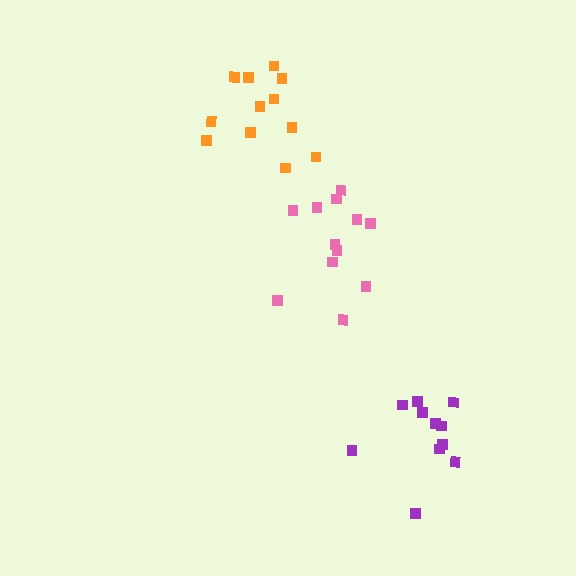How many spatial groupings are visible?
There are 3 spatial groupings.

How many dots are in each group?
Group 1: 11 dots, Group 2: 12 dots, Group 3: 12 dots (35 total).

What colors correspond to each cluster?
The clusters are colored: purple, orange, pink.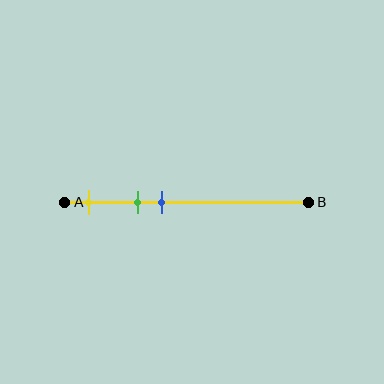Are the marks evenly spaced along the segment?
Yes, the marks are approximately evenly spaced.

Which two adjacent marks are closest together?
The green and blue marks are the closest adjacent pair.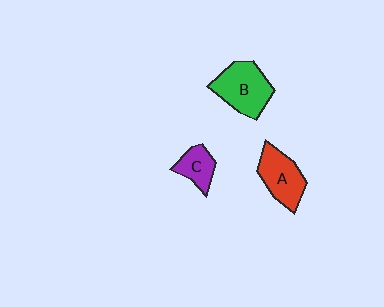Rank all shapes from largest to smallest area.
From largest to smallest: B (green), A (red), C (purple).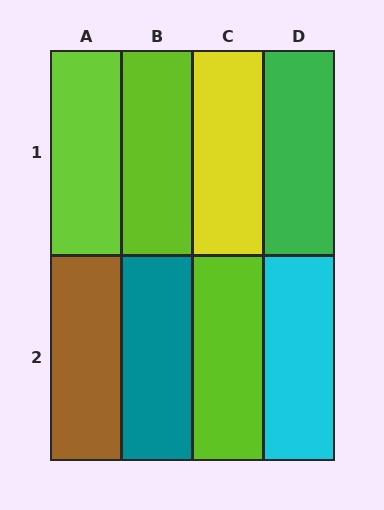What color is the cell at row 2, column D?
Cyan.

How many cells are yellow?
1 cell is yellow.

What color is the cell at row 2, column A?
Brown.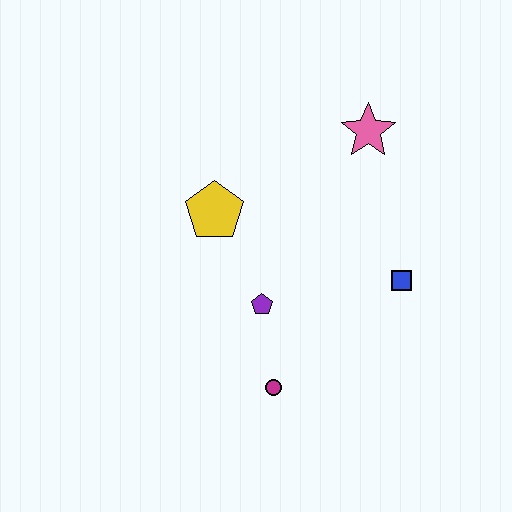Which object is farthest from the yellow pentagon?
The blue square is farthest from the yellow pentagon.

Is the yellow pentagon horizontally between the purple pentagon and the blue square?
No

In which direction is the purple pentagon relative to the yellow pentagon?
The purple pentagon is below the yellow pentagon.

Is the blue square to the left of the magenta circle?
No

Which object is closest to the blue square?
The purple pentagon is closest to the blue square.